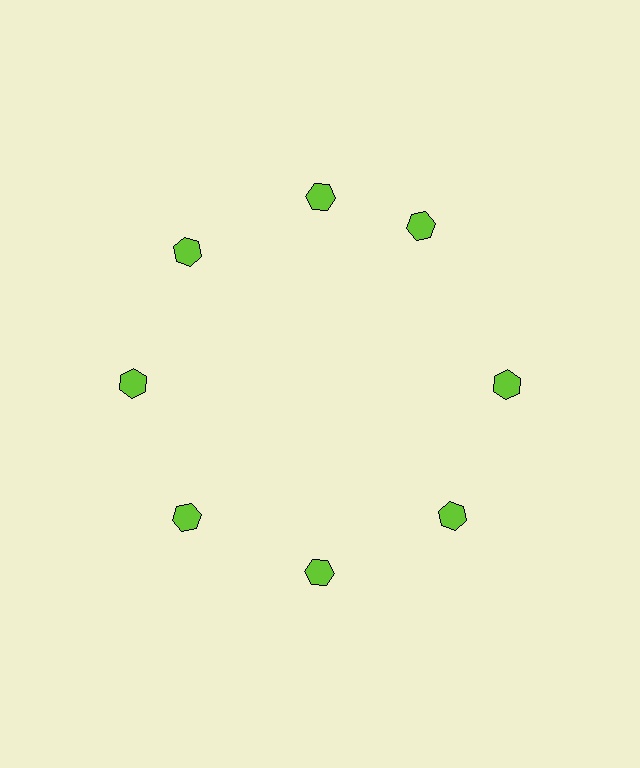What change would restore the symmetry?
The symmetry would be restored by rotating it back into even spacing with its neighbors so that all 8 hexagons sit at equal angles and equal distance from the center.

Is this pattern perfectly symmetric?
No. The 8 lime hexagons are arranged in a ring, but one element near the 2 o'clock position is rotated out of alignment along the ring, breaking the 8-fold rotational symmetry.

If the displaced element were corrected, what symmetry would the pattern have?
It would have 8-fold rotational symmetry — the pattern would map onto itself every 45 degrees.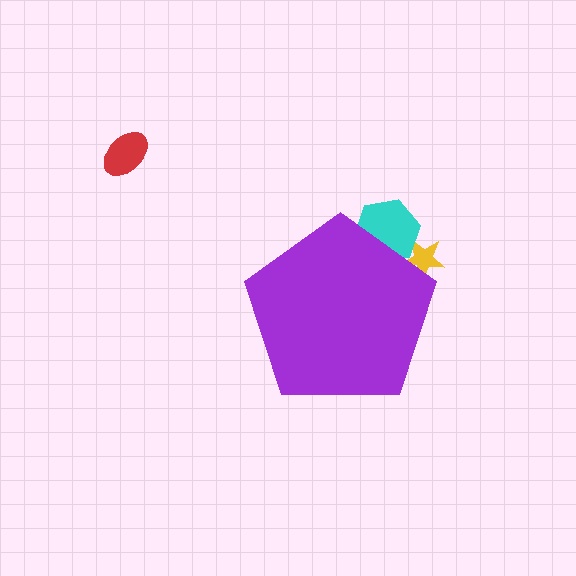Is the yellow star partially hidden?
Yes, the yellow star is partially hidden behind the purple pentagon.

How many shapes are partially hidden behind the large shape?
2 shapes are partially hidden.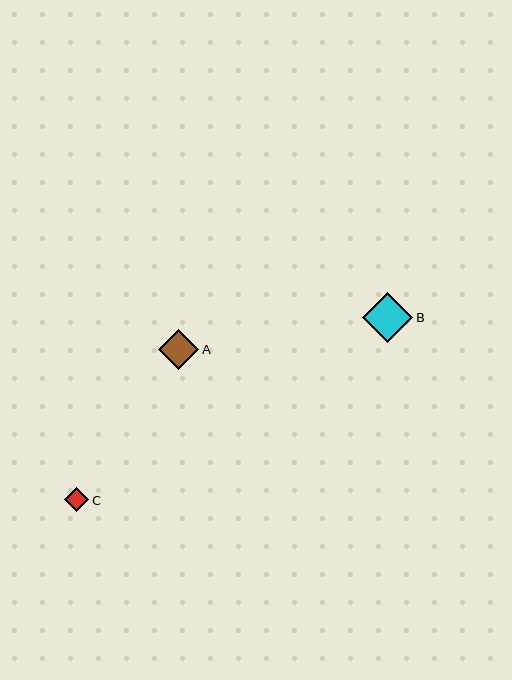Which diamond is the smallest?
Diamond C is the smallest with a size of approximately 25 pixels.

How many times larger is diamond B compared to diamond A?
Diamond B is approximately 1.3 times the size of diamond A.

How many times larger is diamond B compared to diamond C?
Diamond B is approximately 2.0 times the size of diamond C.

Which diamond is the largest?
Diamond B is the largest with a size of approximately 50 pixels.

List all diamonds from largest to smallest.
From largest to smallest: B, A, C.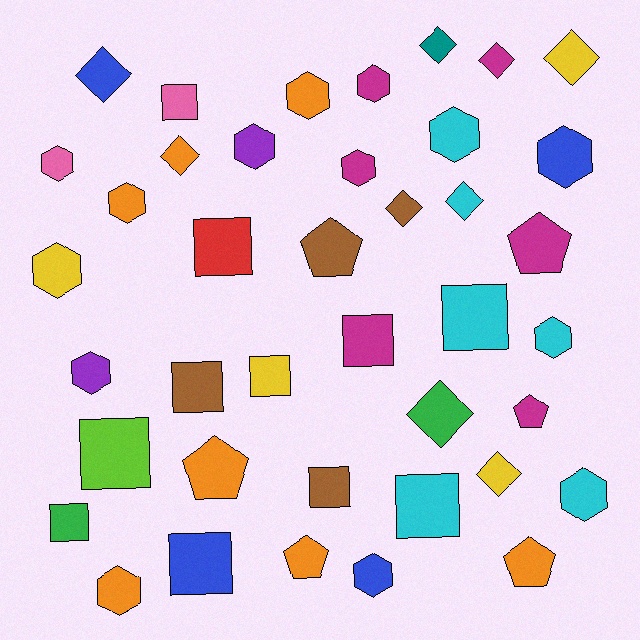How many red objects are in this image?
There is 1 red object.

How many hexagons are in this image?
There are 14 hexagons.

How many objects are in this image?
There are 40 objects.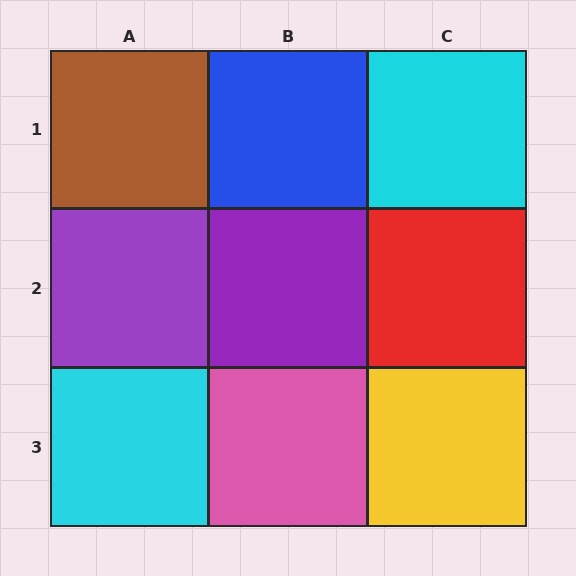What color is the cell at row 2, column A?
Purple.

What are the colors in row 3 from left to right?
Cyan, pink, yellow.